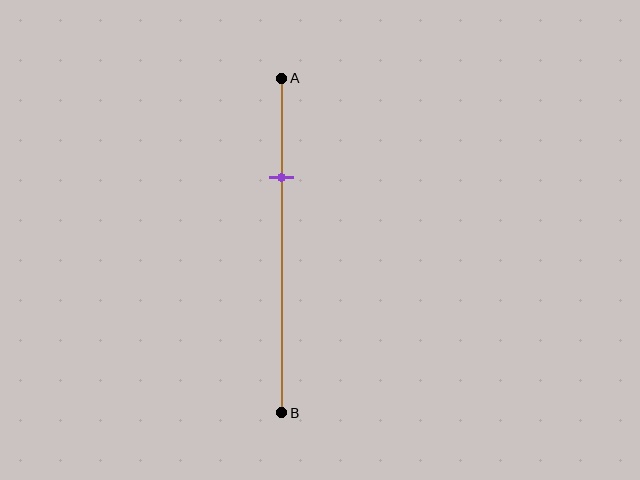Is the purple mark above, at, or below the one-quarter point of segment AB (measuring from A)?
The purple mark is below the one-quarter point of segment AB.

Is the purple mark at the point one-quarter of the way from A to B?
No, the mark is at about 30% from A, not at the 25% one-quarter point.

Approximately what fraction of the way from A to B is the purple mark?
The purple mark is approximately 30% of the way from A to B.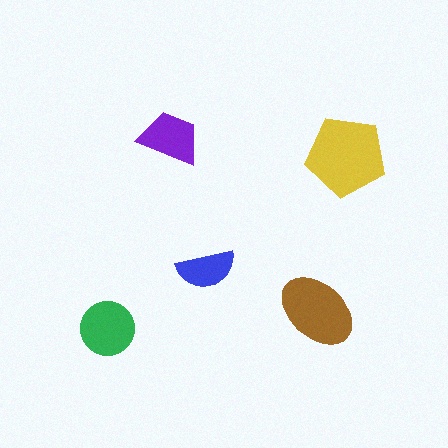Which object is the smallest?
The blue semicircle.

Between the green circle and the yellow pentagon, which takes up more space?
The yellow pentagon.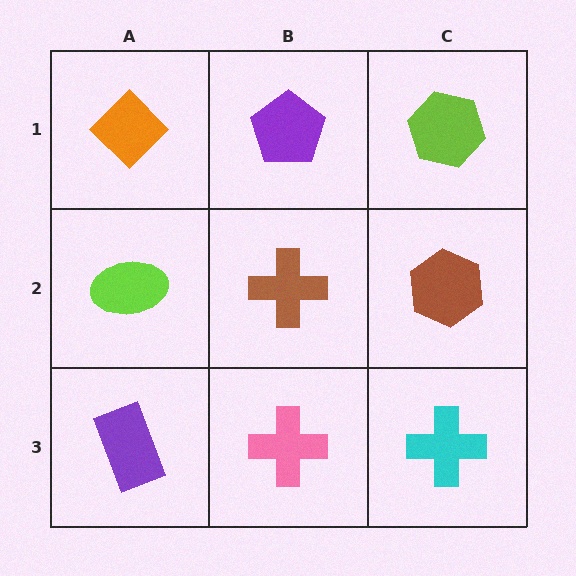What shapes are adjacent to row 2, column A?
An orange diamond (row 1, column A), a purple rectangle (row 3, column A), a brown cross (row 2, column B).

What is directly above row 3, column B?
A brown cross.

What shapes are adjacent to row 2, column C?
A lime hexagon (row 1, column C), a cyan cross (row 3, column C), a brown cross (row 2, column B).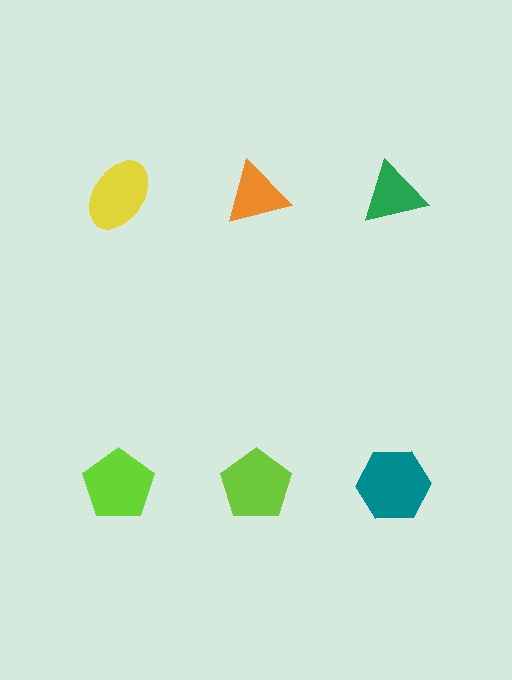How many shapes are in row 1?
3 shapes.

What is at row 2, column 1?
A lime pentagon.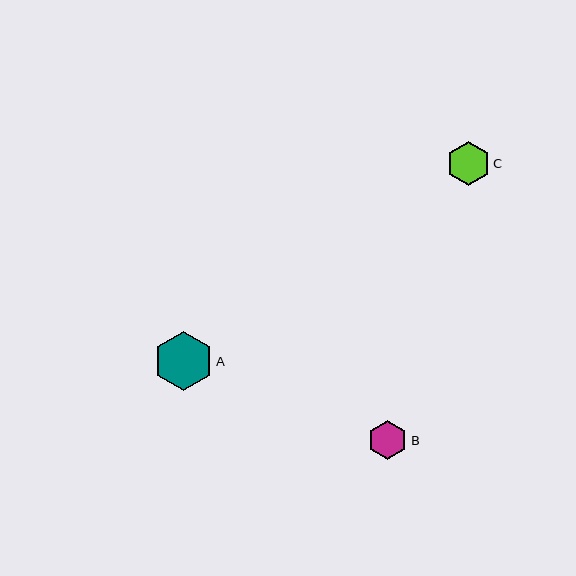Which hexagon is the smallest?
Hexagon B is the smallest with a size of approximately 39 pixels.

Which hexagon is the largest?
Hexagon A is the largest with a size of approximately 59 pixels.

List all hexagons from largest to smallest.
From largest to smallest: A, C, B.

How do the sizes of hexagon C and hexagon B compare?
Hexagon C and hexagon B are approximately the same size.